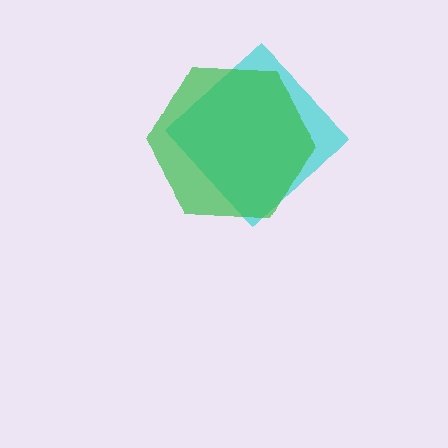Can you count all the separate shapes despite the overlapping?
Yes, there are 2 separate shapes.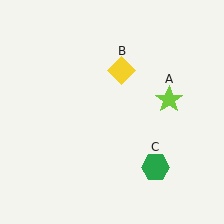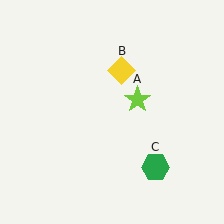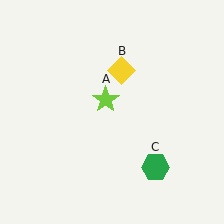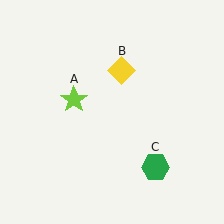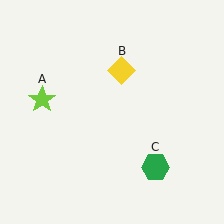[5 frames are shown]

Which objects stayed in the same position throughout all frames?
Yellow diamond (object B) and green hexagon (object C) remained stationary.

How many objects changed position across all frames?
1 object changed position: lime star (object A).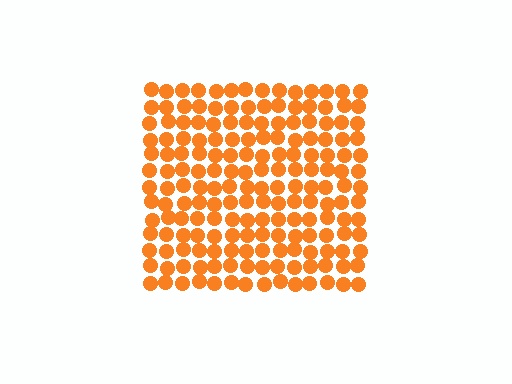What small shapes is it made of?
It is made of small circles.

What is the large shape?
The large shape is a square.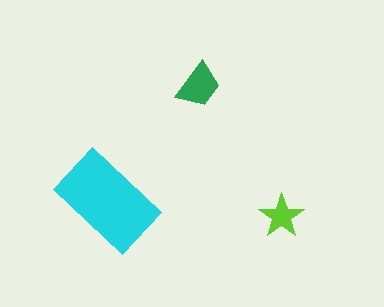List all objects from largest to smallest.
The cyan rectangle, the green trapezoid, the lime star.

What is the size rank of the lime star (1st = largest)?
3rd.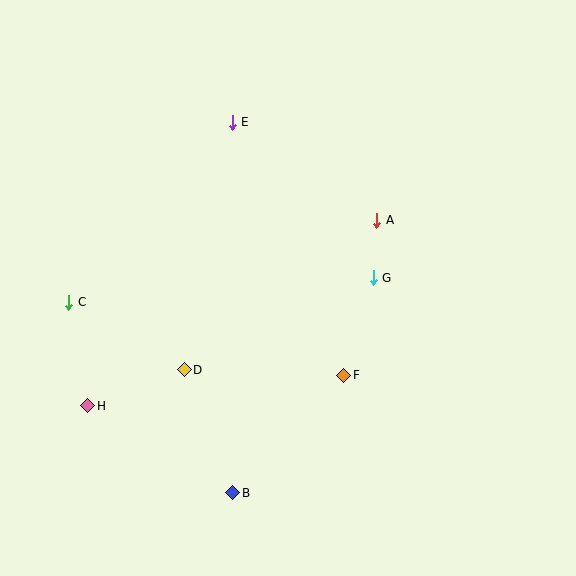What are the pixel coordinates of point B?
Point B is at (233, 493).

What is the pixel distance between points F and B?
The distance between F and B is 162 pixels.